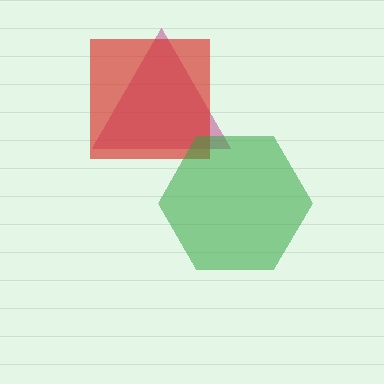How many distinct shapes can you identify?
There are 3 distinct shapes: a magenta triangle, a red square, a green hexagon.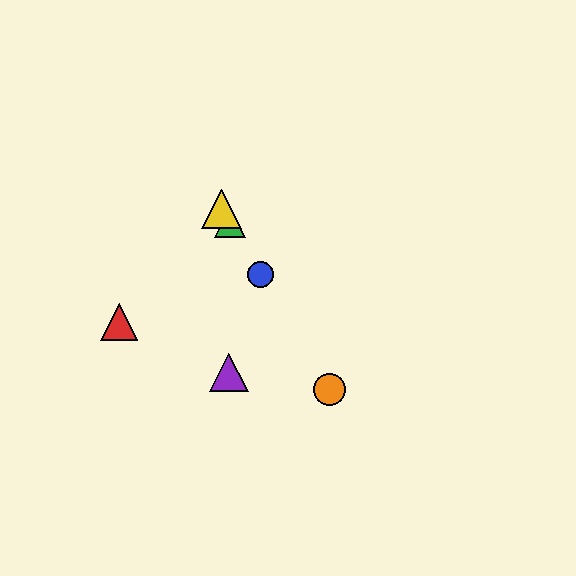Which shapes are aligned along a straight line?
The blue circle, the green triangle, the yellow triangle, the orange circle are aligned along a straight line.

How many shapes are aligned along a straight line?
4 shapes (the blue circle, the green triangle, the yellow triangle, the orange circle) are aligned along a straight line.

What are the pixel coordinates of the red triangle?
The red triangle is at (119, 322).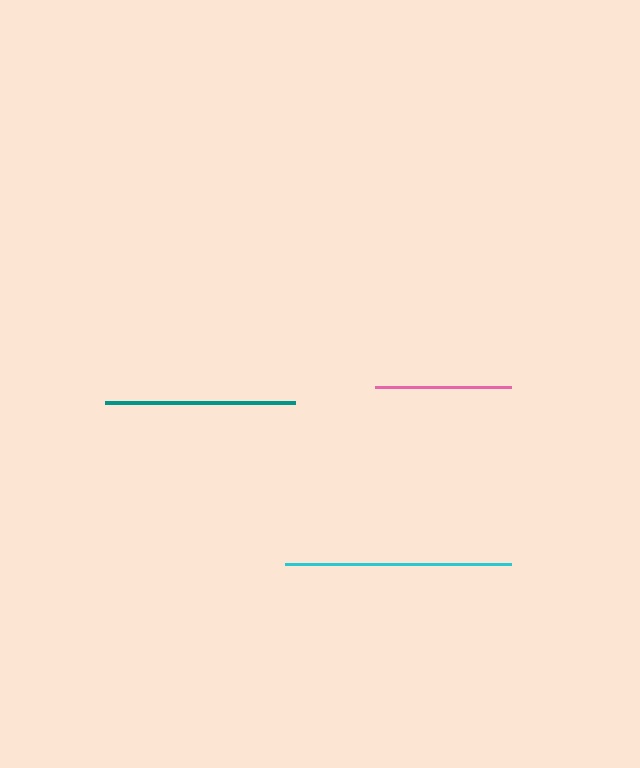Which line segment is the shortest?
The pink line is the shortest at approximately 137 pixels.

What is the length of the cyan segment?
The cyan segment is approximately 227 pixels long.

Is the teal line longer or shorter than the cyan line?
The cyan line is longer than the teal line.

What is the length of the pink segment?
The pink segment is approximately 137 pixels long.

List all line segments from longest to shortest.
From longest to shortest: cyan, teal, pink.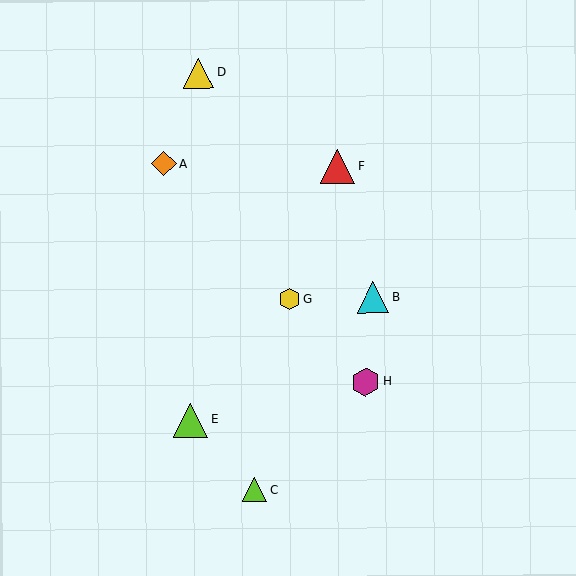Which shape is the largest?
The lime triangle (labeled E) is the largest.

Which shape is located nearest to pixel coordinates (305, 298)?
The yellow hexagon (labeled G) at (290, 299) is nearest to that location.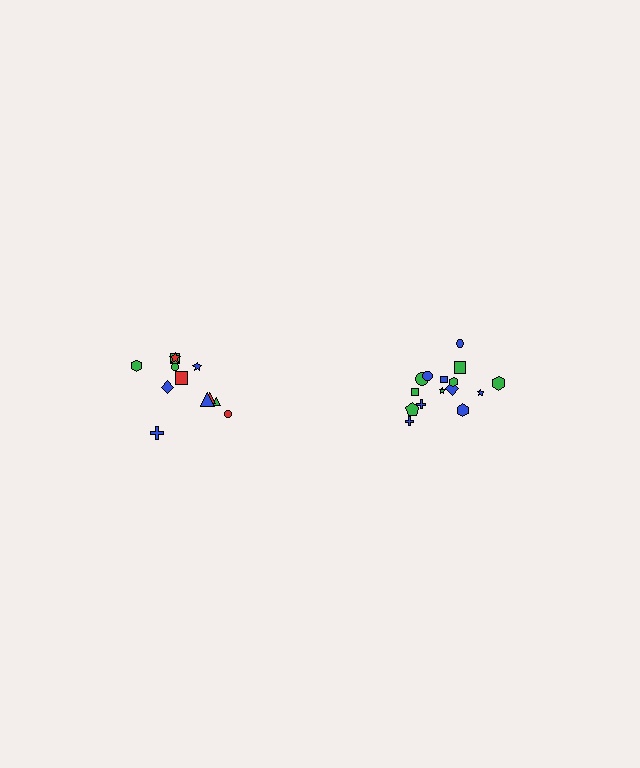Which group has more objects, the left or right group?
The right group.